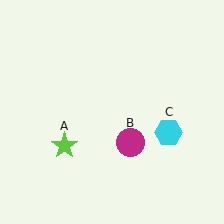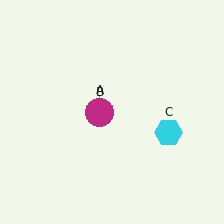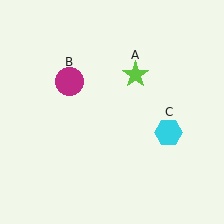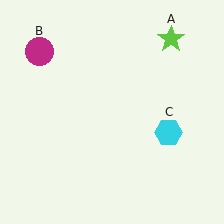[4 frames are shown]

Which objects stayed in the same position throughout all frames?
Cyan hexagon (object C) remained stationary.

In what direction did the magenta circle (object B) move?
The magenta circle (object B) moved up and to the left.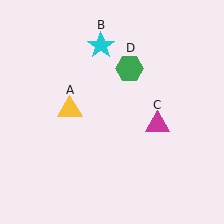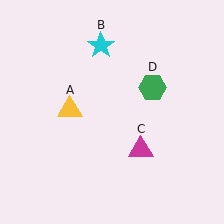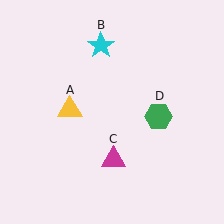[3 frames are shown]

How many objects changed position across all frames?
2 objects changed position: magenta triangle (object C), green hexagon (object D).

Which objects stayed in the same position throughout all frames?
Yellow triangle (object A) and cyan star (object B) remained stationary.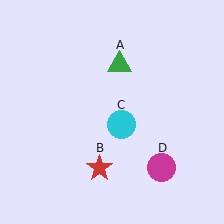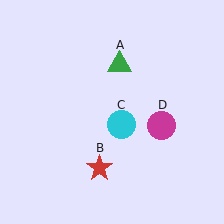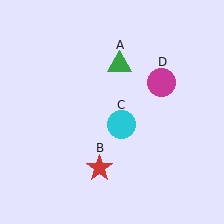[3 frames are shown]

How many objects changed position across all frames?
1 object changed position: magenta circle (object D).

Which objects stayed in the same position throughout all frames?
Green triangle (object A) and red star (object B) and cyan circle (object C) remained stationary.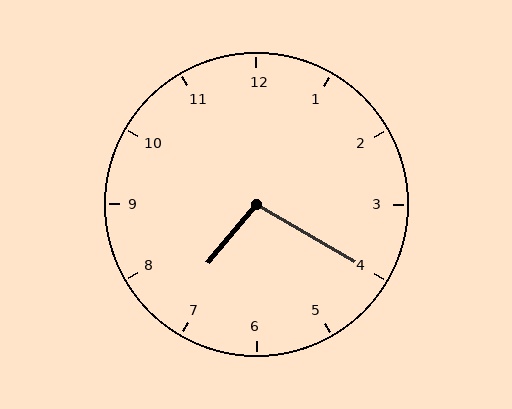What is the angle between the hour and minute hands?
Approximately 100 degrees.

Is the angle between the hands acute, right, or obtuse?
It is obtuse.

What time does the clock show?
7:20.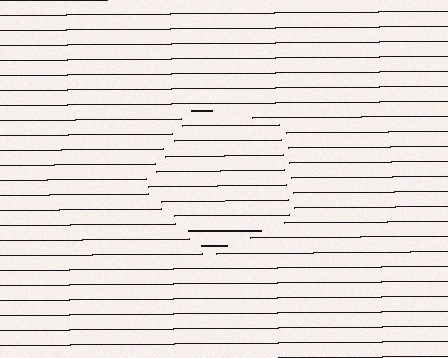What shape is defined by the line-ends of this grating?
An illusory pentagon. The interior of the shape contains the same grating, shifted by half a period — the contour is defined by the phase discontinuity where line-ends from the inner and outer gratings abut.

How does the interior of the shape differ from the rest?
The interior of the shape contains the same grating, shifted by half a period — the contour is defined by the phase discontinuity where line-ends from the inner and outer gratings abut.